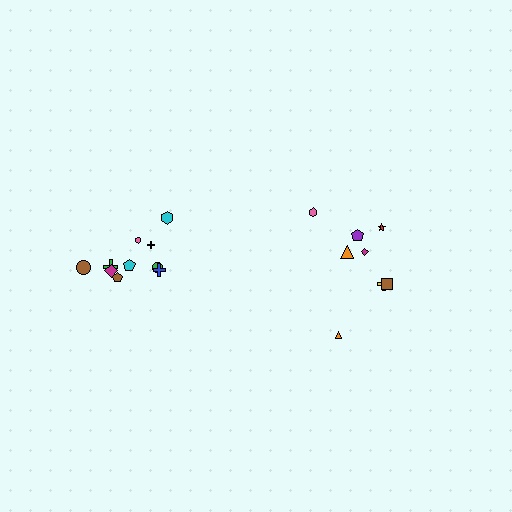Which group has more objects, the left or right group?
The left group.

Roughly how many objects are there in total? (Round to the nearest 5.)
Roughly 20 objects in total.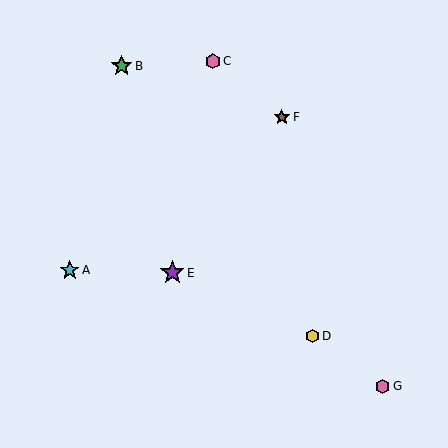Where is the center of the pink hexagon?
The center of the pink hexagon is at (213, 61).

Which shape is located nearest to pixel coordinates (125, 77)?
The green star (labeled B) at (122, 66) is nearest to that location.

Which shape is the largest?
The purple star (labeled E) is the largest.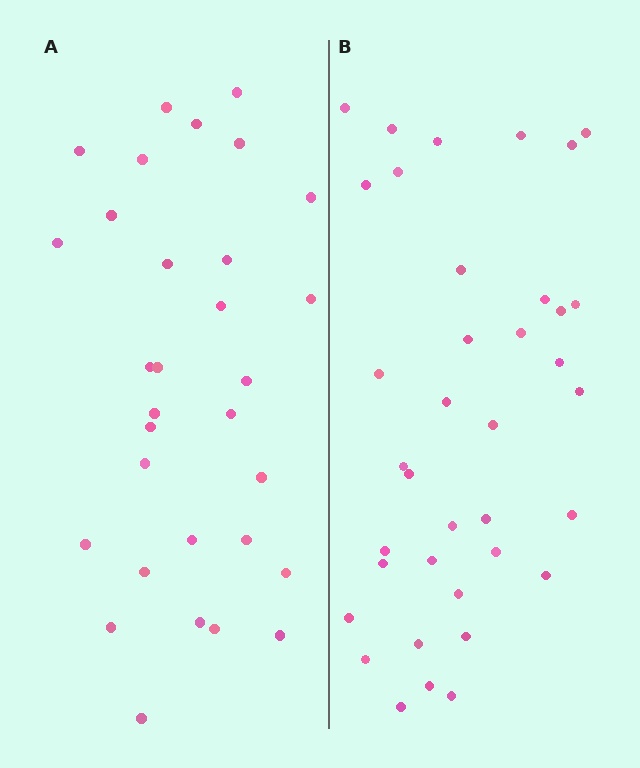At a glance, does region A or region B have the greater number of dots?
Region B (the right region) has more dots.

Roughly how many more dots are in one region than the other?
Region B has about 6 more dots than region A.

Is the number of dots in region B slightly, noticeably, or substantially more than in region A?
Region B has only slightly more — the two regions are fairly close. The ratio is roughly 1.2 to 1.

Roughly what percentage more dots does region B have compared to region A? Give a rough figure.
About 20% more.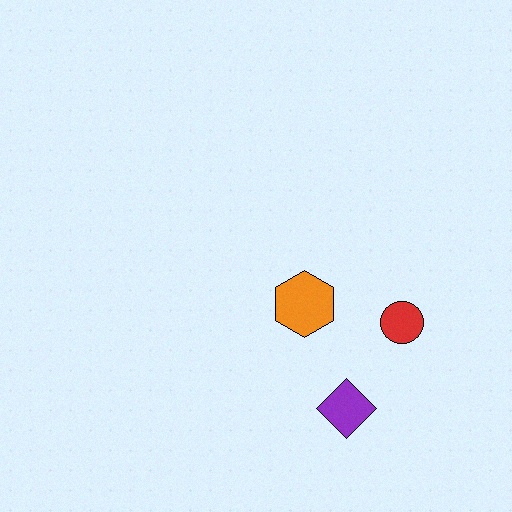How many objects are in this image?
There are 3 objects.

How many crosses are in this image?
There are no crosses.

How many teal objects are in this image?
There are no teal objects.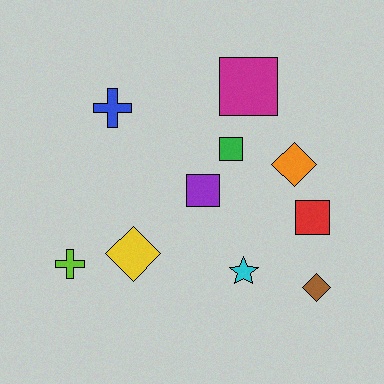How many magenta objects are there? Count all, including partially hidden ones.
There is 1 magenta object.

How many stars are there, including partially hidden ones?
There is 1 star.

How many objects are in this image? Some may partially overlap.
There are 10 objects.